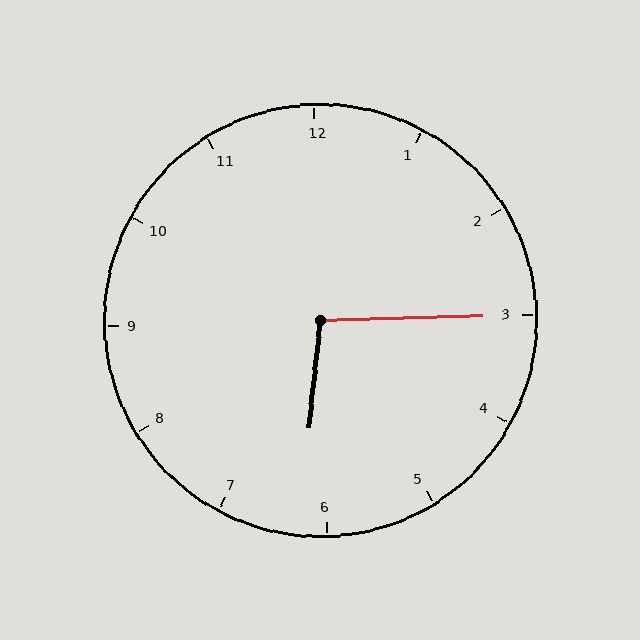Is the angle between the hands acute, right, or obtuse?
It is obtuse.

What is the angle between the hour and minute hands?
Approximately 98 degrees.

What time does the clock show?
6:15.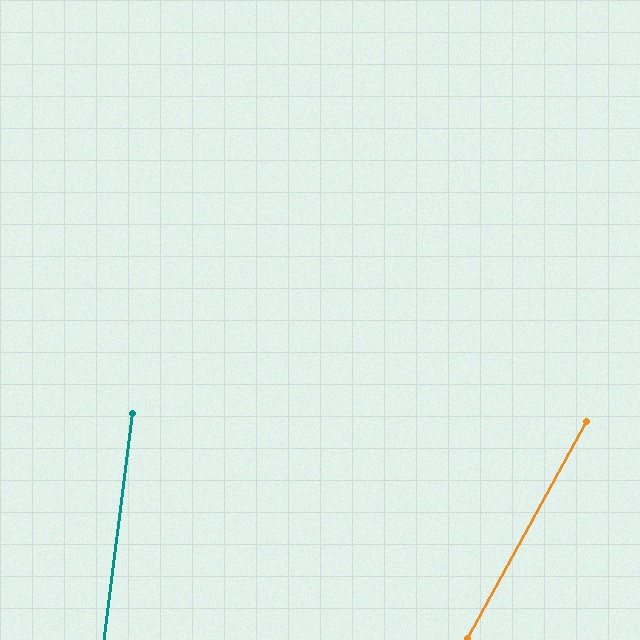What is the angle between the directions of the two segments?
Approximately 22 degrees.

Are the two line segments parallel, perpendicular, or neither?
Neither parallel nor perpendicular — they differ by about 22°.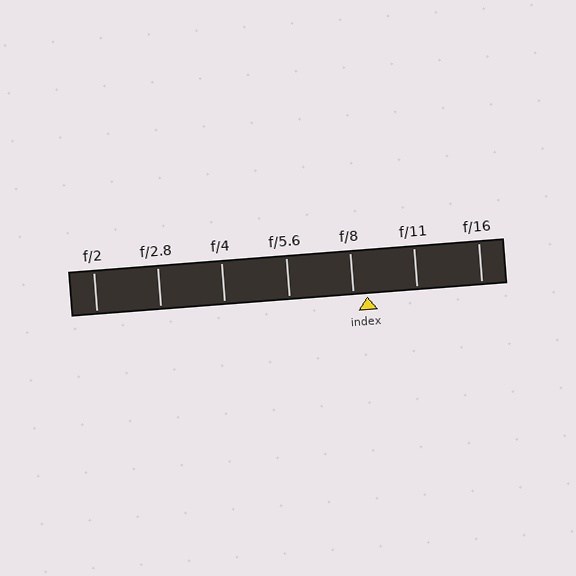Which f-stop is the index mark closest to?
The index mark is closest to f/8.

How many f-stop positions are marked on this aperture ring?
There are 7 f-stop positions marked.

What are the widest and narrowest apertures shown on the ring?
The widest aperture shown is f/2 and the narrowest is f/16.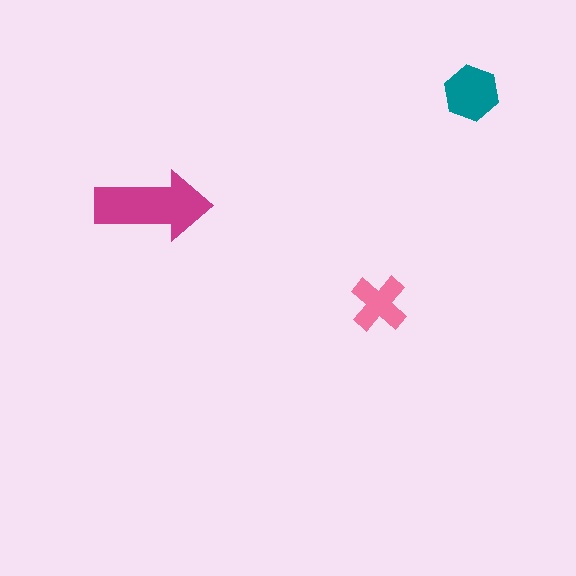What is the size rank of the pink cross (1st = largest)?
3rd.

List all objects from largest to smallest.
The magenta arrow, the teal hexagon, the pink cross.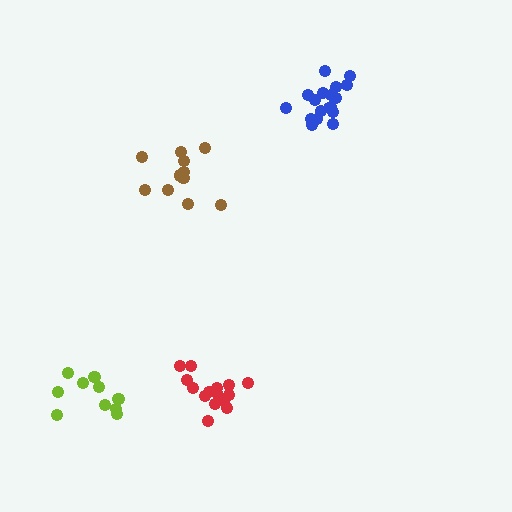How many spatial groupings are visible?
There are 4 spatial groupings.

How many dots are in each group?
Group 1: 12 dots, Group 2: 15 dots, Group 3: 13 dots, Group 4: 18 dots (58 total).